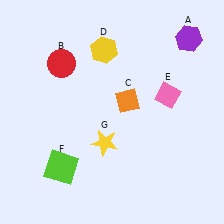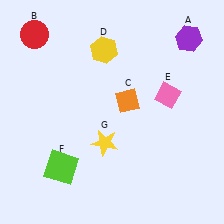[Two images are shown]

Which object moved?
The red circle (B) moved up.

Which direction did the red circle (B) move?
The red circle (B) moved up.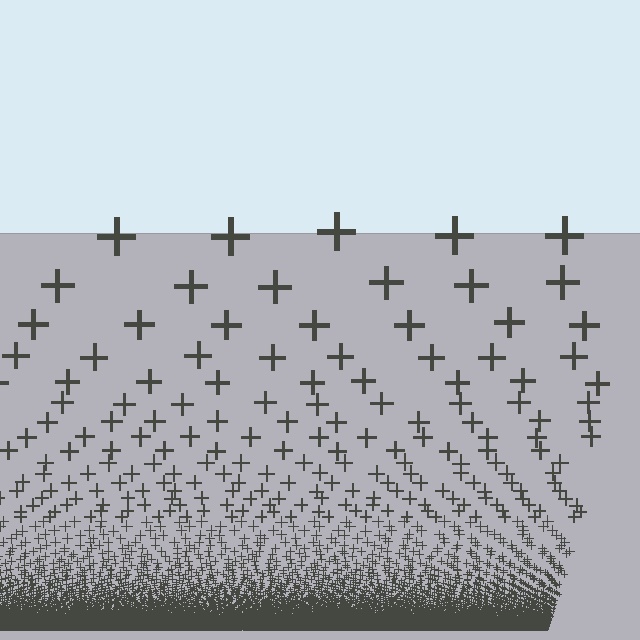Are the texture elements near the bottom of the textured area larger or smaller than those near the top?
Smaller. The gradient is inverted — elements near the bottom are smaller and denser.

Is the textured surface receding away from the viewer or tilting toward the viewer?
The surface appears to tilt toward the viewer. Texture elements get larger and sparser toward the top.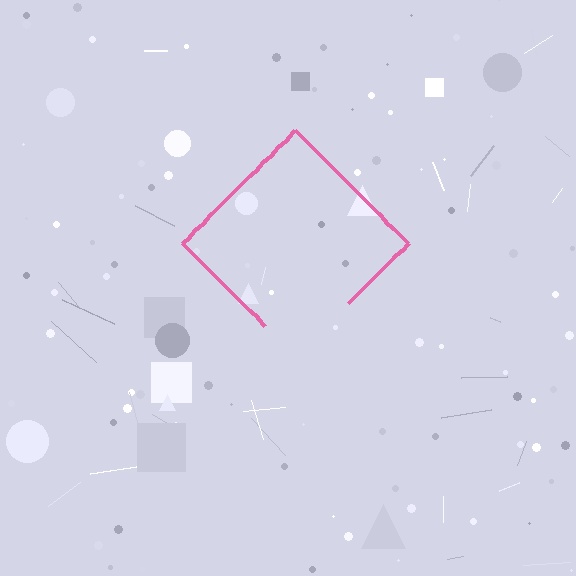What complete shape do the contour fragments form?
The contour fragments form a diamond.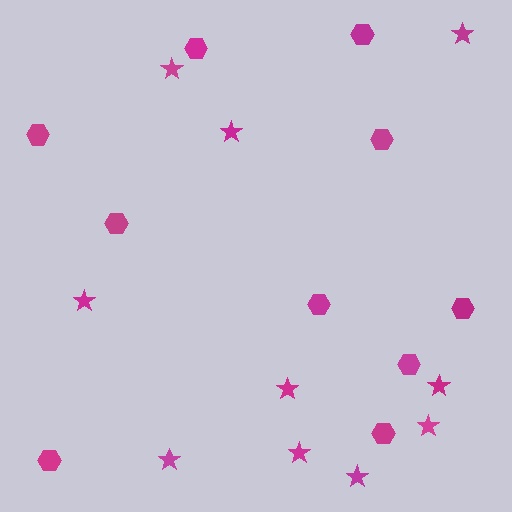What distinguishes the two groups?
There are 2 groups: one group of stars (10) and one group of hexagons (10).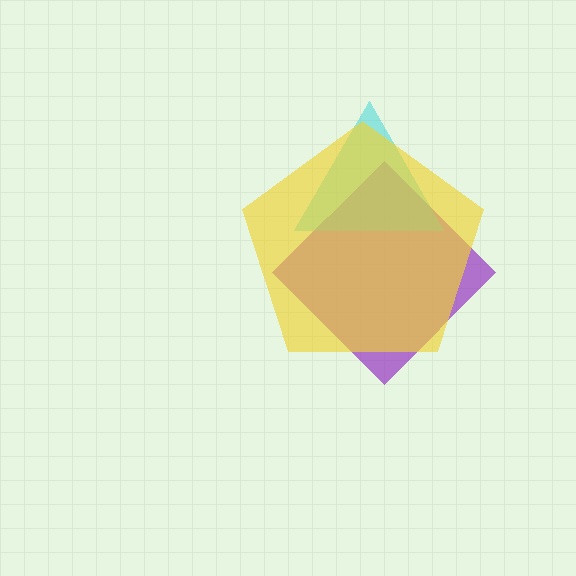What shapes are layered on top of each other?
The layered shapes are: a purple diamond, a cyan triangle, a yellow pentagon.